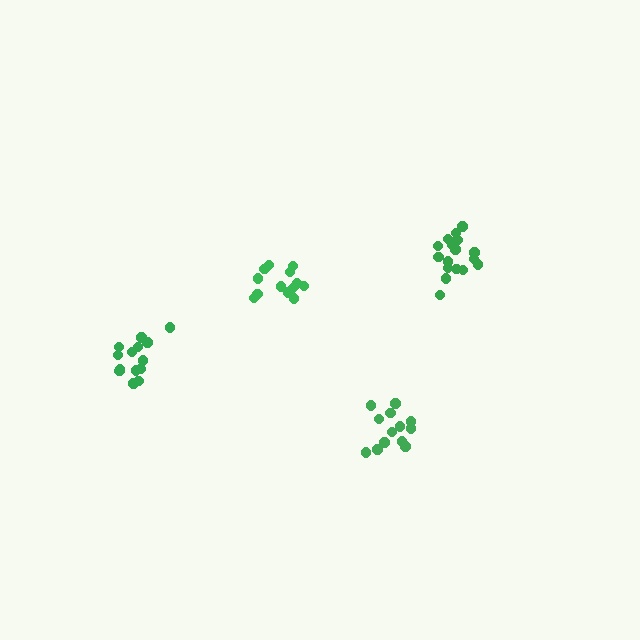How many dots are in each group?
Group 1: 13 dots, Group 2: 17 dots, Group 3: 14 dots, Group 4: 13 dots (57 total).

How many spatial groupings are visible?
There are 4 spatial groupings.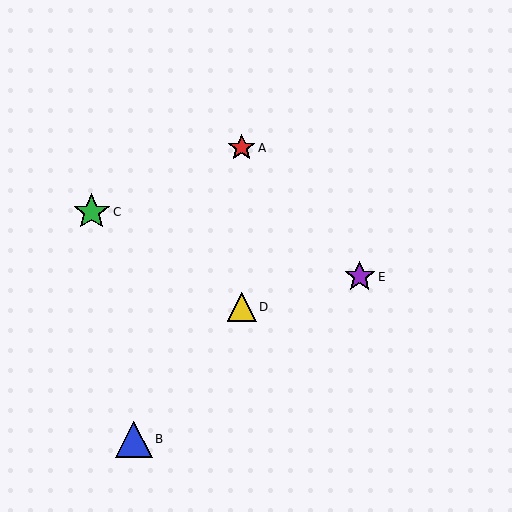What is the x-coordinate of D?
Object D is at x≈242.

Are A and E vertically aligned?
No, A is at x≈242 and E is at x≈360.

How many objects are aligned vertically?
2 objects (A, D) are aligned vertically.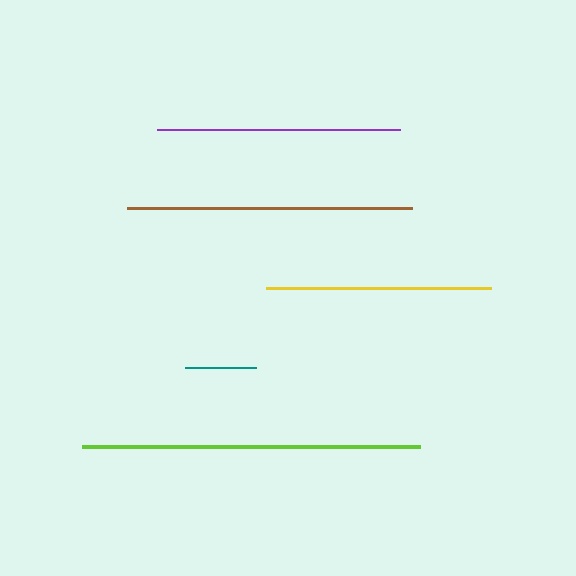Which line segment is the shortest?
The teal line is the shortest at approximately 71 pixels.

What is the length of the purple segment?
The purple segment is approximately 243 pixels long.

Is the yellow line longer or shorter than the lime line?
The lime line is longer than the yellow line.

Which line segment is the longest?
The lime line is the longest at approximately 337 pixels.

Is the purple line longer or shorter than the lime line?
The lime line is longer than the purple line.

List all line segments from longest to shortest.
From longest to shortest: lime, brown, purple, yellow, teal.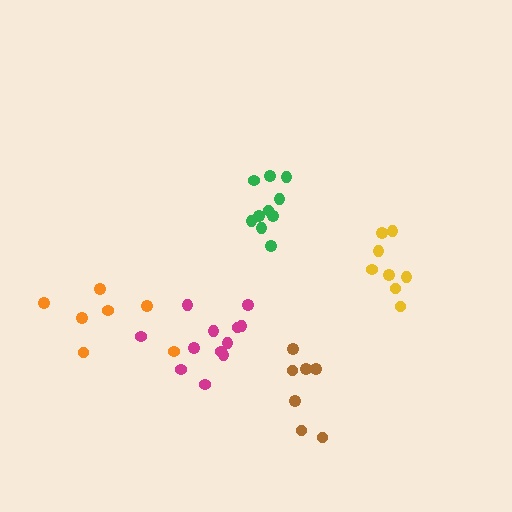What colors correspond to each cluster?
The clusters are colored: magenta, yellow, green, brown, orange.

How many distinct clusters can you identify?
There are 5 distinct clusters.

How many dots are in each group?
Group 1: 12 dots, Group 2: 8 dots, Group 3: 10 dots, Group 4: 7 dots, Group 5: 7 dots (44 total).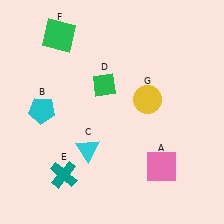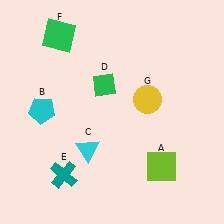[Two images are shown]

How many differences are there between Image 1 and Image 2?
There is 1 difference between the two images.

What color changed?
The square (A) changed from pink in Image 1 to lime in Image 2.